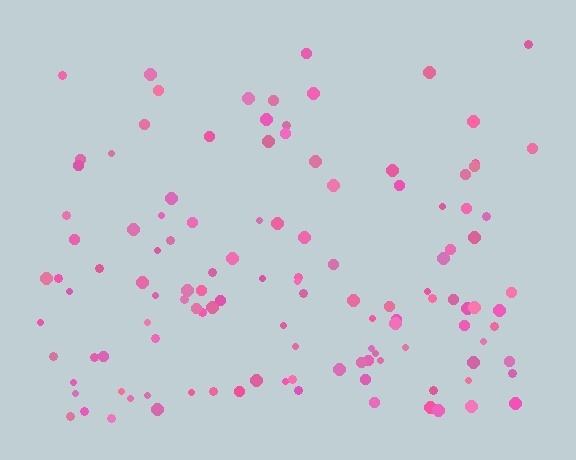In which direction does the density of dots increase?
From top to bottom, with the bottom side densest.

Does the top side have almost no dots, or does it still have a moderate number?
Still a moderate number, just noticeably fewer than the bottom.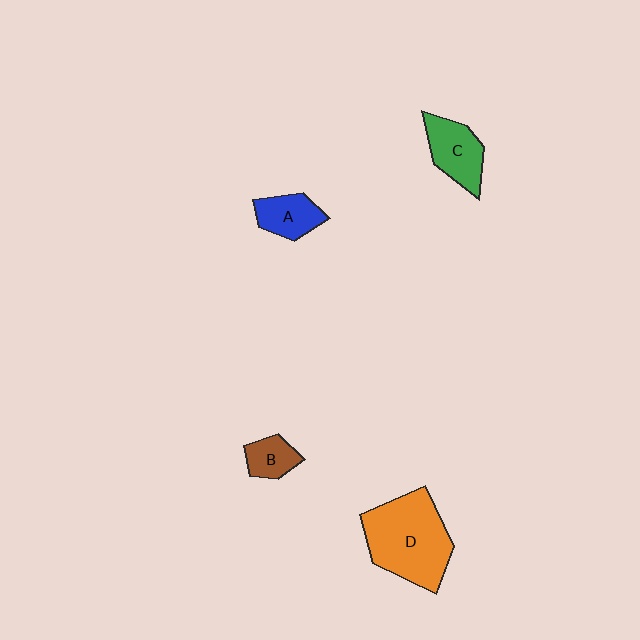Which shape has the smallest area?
Shape B (brown).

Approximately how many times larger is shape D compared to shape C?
Approximately 2.0 times.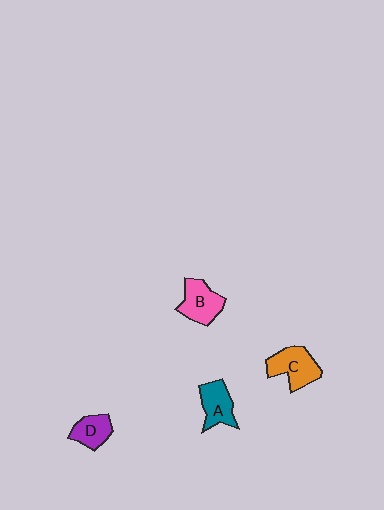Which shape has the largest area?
Shape C (orange).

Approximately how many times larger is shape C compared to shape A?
Approximately 1.2 times.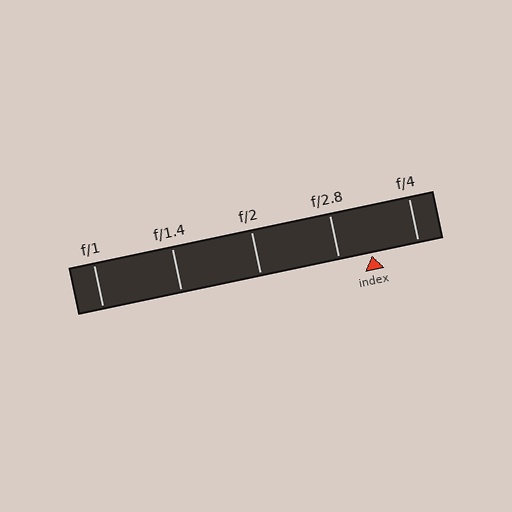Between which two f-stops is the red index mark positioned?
The index mark is between f/2.8 and f/4.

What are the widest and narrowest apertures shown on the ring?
The widest aperture shown is f/1 and the narrowest is f/4.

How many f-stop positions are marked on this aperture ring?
There are 5 f-stop positions marked.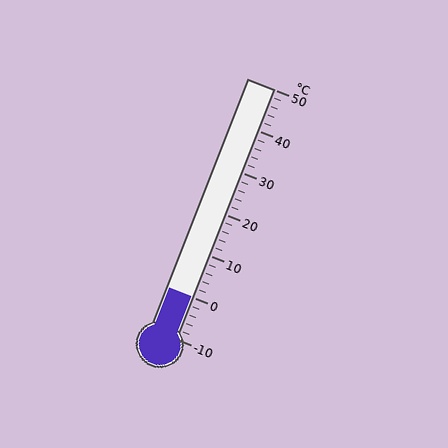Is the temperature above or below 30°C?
The temperature is below 30°C.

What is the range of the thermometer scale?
The thermometer scale ranges from -10°C to 50°C.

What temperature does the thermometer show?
The thermometer shows approximately 0°C.